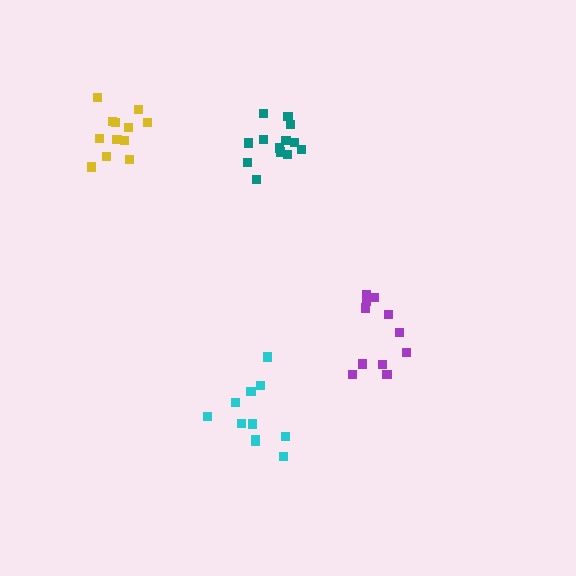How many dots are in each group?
Group 1: 11 dots, Group 2: 11 dots, Group 3: 14 dots, Group 4: 12 dots (48 total).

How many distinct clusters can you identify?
There are 4 distinct clusters.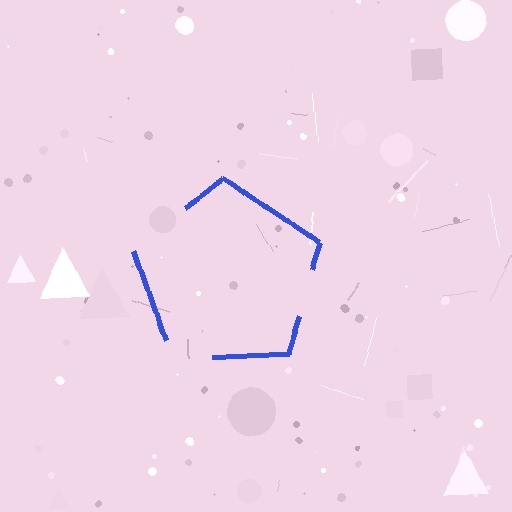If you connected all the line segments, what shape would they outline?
They would outline a pentagon.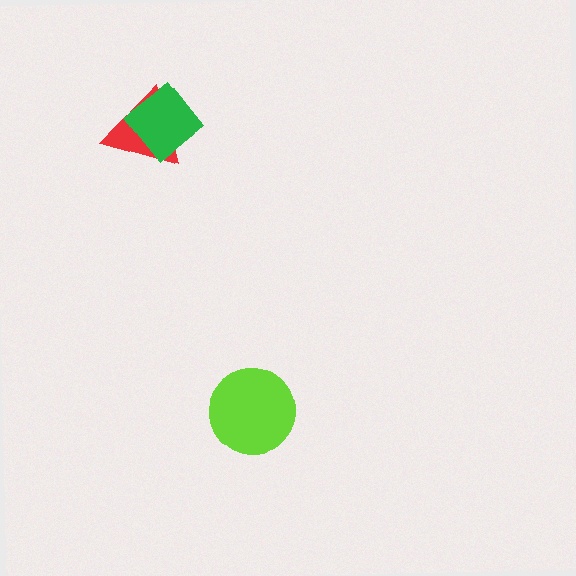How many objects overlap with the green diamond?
1 object overlaps with the green diamond.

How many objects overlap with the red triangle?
1 object overlaps with the red triangle.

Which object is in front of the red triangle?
The green diamond is in front of the red triangle.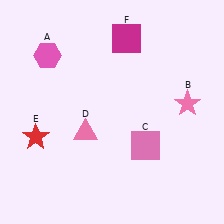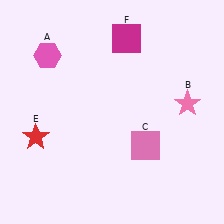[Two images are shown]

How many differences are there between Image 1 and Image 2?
There is 1 difference between the two images.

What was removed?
The pink triangle (D) was removed in Image 2.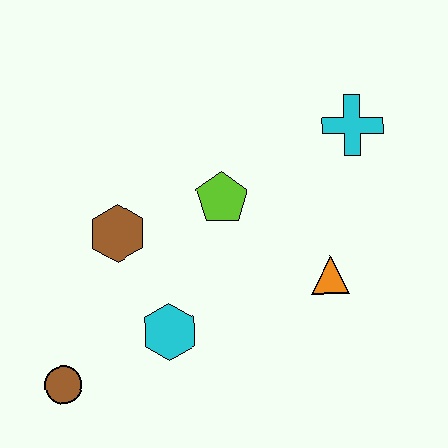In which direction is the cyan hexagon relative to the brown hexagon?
The cyan hexagon is below the brown hexagon.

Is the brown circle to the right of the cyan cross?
No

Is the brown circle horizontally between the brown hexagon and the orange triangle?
No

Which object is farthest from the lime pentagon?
The brown circle is farthest from the lime pentagon.